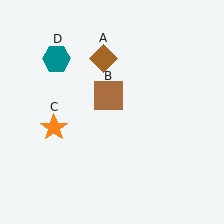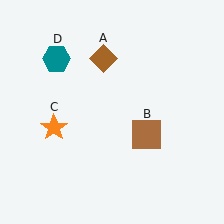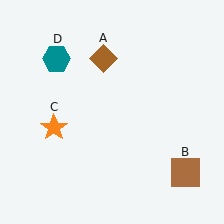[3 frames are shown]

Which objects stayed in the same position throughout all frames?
Brown diamond (object A) and orange star (object C) and teal hexagon (object D) remained stationary.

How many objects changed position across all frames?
1 object changed position: brown square (object B).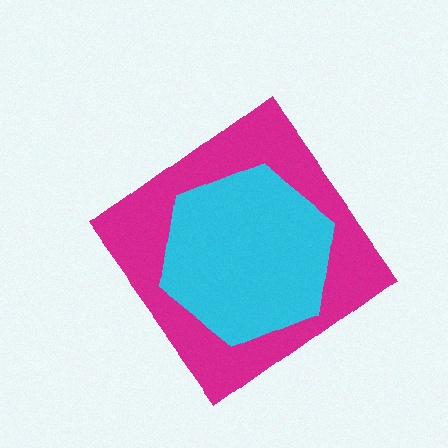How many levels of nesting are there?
2.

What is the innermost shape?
The cyan hexagon.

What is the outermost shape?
The magenta diamond.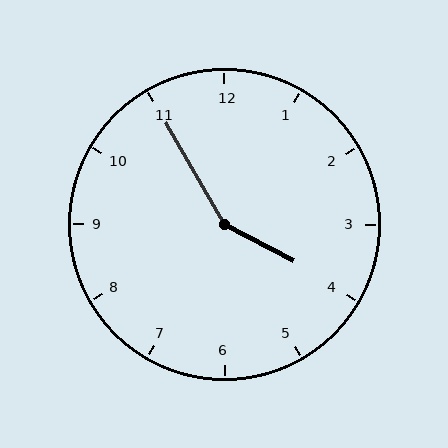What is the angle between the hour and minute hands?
Approximately 148 degrees.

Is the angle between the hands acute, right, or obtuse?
It is obtuse.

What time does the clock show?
3:55.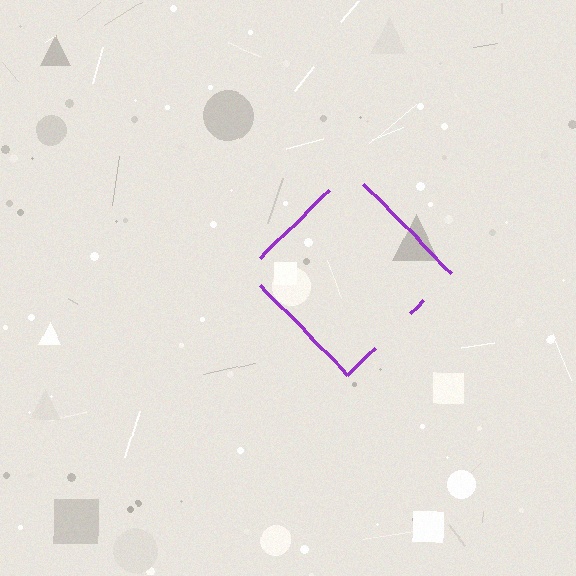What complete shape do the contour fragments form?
The contour fragments form a diamond.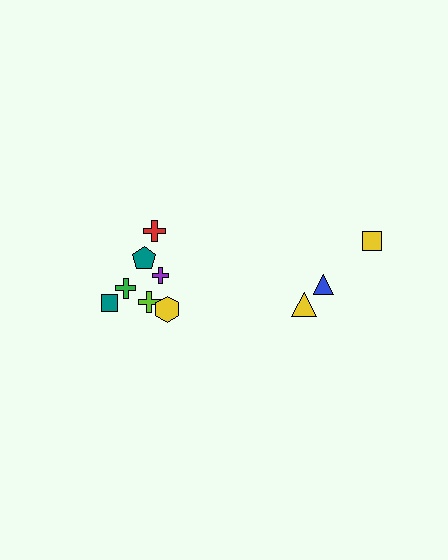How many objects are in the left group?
There are 7 objects.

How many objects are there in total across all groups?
There are 10 objects.